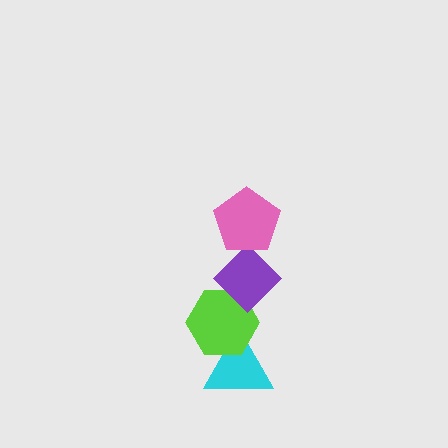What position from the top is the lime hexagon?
The lime hexagon is 3rd from the top.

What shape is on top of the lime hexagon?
The purple diamond is on top of the lime hexagon.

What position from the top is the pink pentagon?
The pink pentagon is 1st from the top.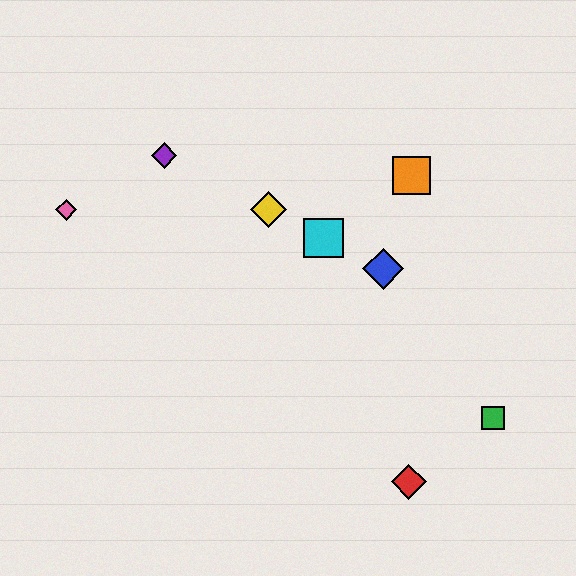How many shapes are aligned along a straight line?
4 shapes (the blue diamond, the yellow diamond, the purple diamond, the cyan square) are aligned along a straight line.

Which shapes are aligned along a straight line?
The blue diamond, the yellow diamond, the purple diamond, the cyan square are aligned along a straight line.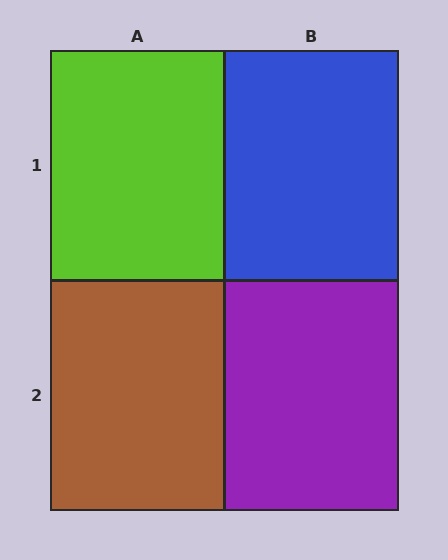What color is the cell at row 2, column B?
Purple.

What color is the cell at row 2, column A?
Brown.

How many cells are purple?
1 cell is purple.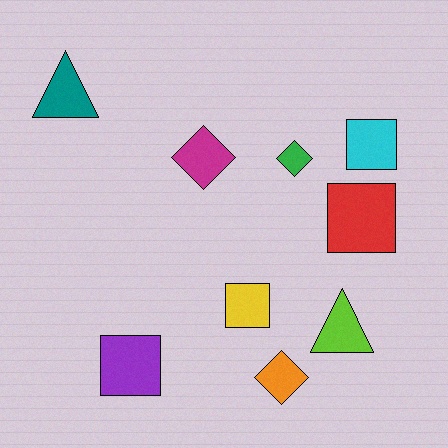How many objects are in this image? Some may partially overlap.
There are 9 objects.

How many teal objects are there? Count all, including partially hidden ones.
There is 1 teal object.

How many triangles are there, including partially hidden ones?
There are 2 triangles.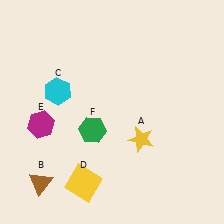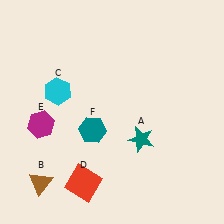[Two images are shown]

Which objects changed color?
A changed from yellow to teal. D changed from yellow to red. F changed from green to teal.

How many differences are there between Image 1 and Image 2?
There are 3 differences between the two images.